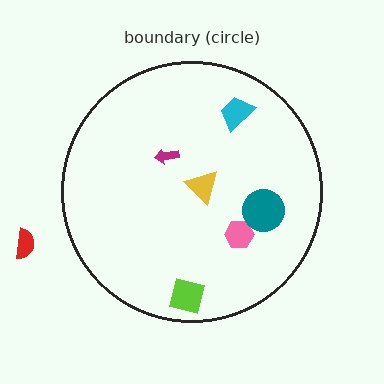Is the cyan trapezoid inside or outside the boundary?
Inside.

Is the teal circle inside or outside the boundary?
Inside.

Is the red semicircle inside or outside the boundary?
Outside.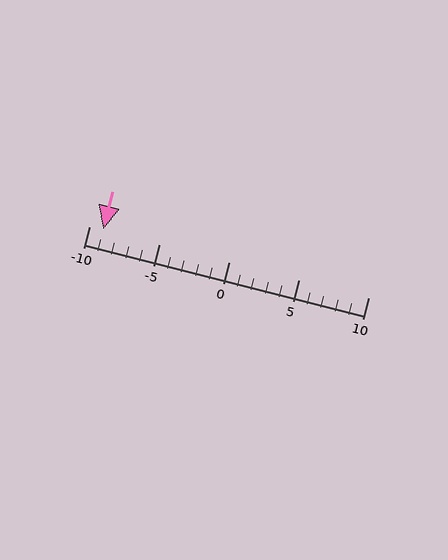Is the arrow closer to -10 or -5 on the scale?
The arrow is closer to -10.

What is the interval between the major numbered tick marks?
The major tick marks are spaced 5 units apart.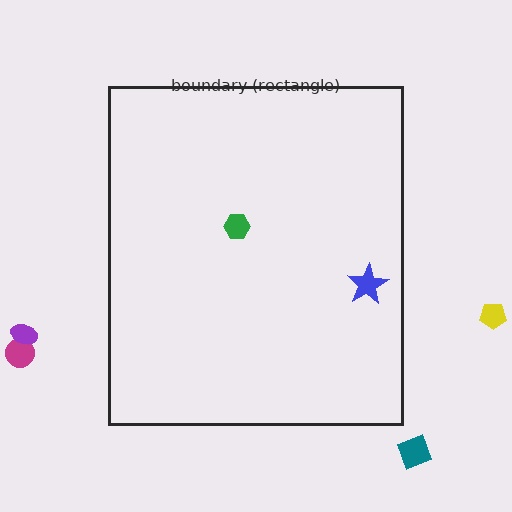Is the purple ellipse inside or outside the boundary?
Outside.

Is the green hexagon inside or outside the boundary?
Inside.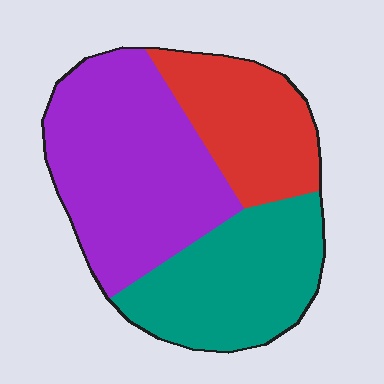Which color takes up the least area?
Red, at roughly 25%.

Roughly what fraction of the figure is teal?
Teal covers around 30% of the figure.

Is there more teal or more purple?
Purple.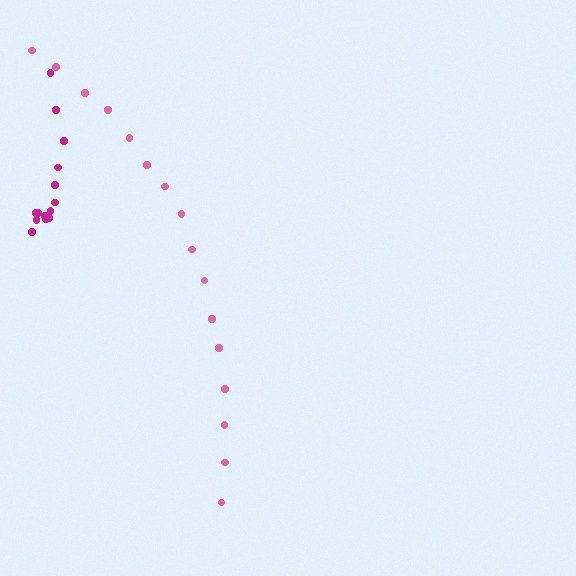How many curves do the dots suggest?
There are 2 distinct paths.